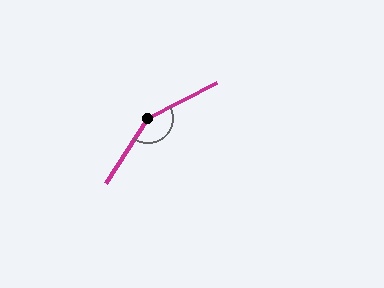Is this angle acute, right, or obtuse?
It is obtuse.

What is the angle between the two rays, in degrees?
Approximately 151 degrees.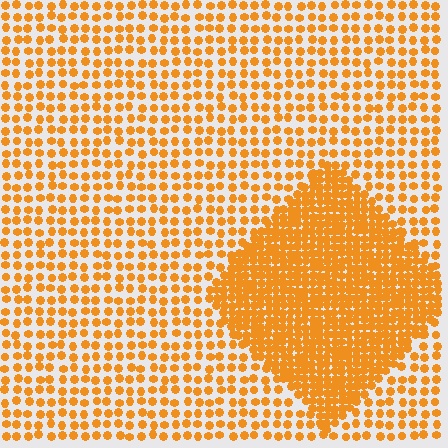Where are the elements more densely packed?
The elements are more densely packed inside the diamond boundary.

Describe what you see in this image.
The image contains small orange elements arranged at two different densities. A diamond-shaped region is visible where the elements are more densely packed than the surrounding area.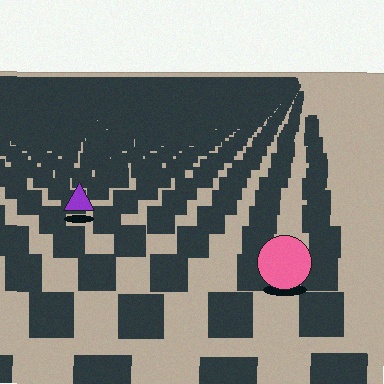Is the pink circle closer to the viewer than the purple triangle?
Yes. The pink circle is closer — you can tell from the texture gradient: the ground texture is coarser near it.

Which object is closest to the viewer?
The pink circle is closest. The texture marks near it are larger and more spread out.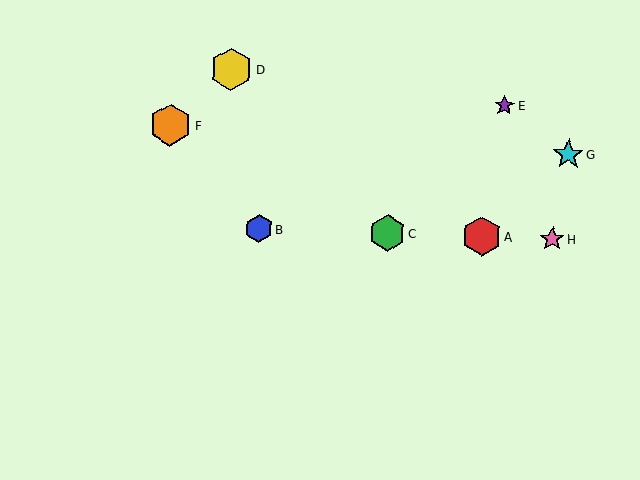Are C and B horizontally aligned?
Yes, both are at y≈233.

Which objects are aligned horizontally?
Objects A, B, C, H are aligned horizontally.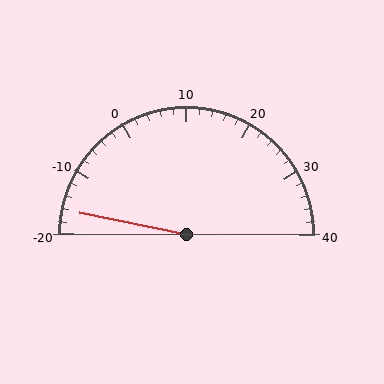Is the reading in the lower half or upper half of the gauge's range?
The reading is in the lower half of the range (-20 to 40).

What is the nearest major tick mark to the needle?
The nearest major tick mark is -20.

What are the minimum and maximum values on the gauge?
The gauge ranges from -20 to 40.